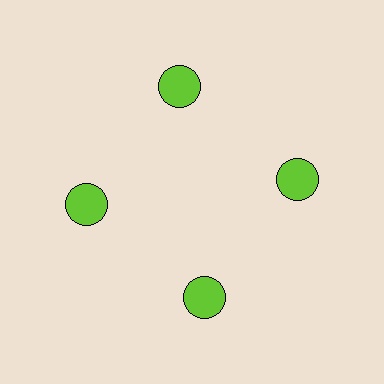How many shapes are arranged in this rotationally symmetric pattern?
There are 4 shapes, arranged in 4 groups of 1.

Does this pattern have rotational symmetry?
Yes, this pattern has 4-fold rotational symmetry. It looks the same after rotating 90 degrees around the center.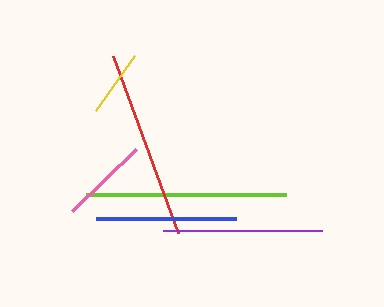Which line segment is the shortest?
The yellow line is the shortest at approximately 67 pixels.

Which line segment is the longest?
The lime line is the longest at approximately 199 pixels.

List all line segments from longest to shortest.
From longest to shortest: lime, red, purple, blue, pink, yellow.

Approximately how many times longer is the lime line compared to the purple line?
The lime line is approximately 1.3 times the length of the purple line.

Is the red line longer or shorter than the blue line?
The red line is longer than the blue line.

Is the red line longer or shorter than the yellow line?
The red line is longer than the yellow line.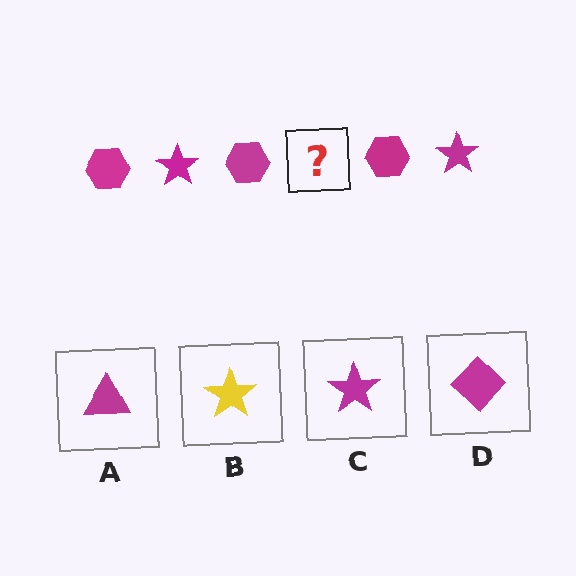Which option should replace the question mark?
Option C.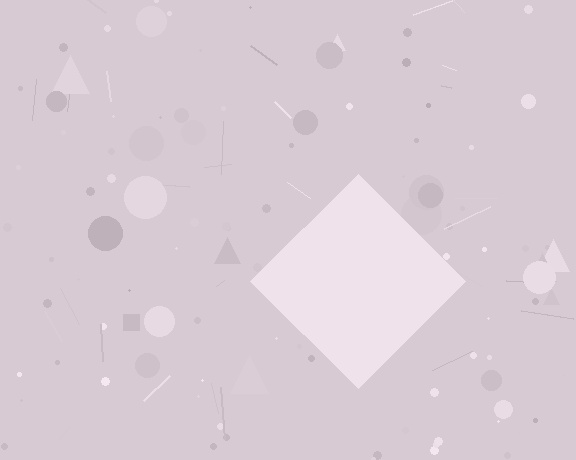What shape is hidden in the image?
A diamond is hidden in the image.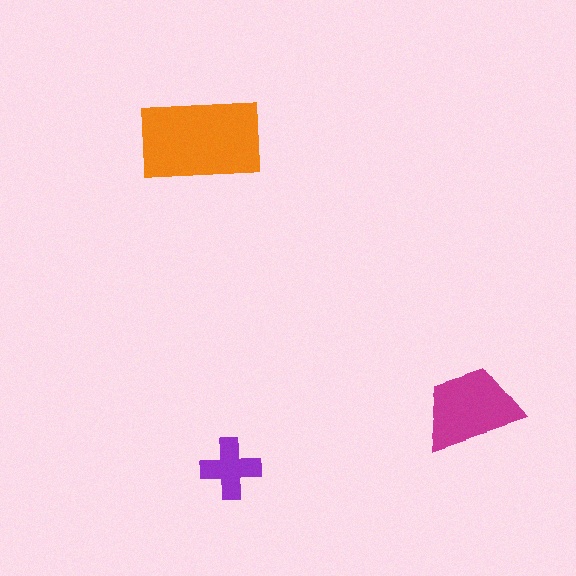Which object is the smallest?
The purple cross.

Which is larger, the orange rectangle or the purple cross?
The orange rectangle.